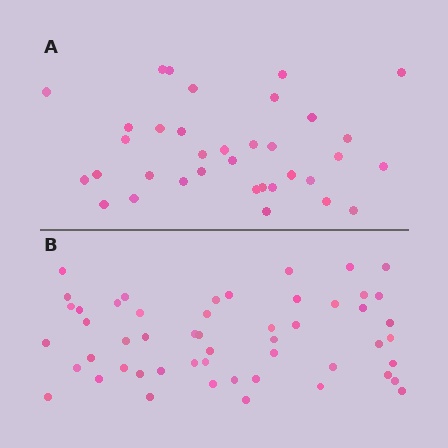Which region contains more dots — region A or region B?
Region B (the bottom region) has more dots.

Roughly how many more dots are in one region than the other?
Region B has approximately 15 more dots than region A.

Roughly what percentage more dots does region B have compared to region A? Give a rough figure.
About 50% more.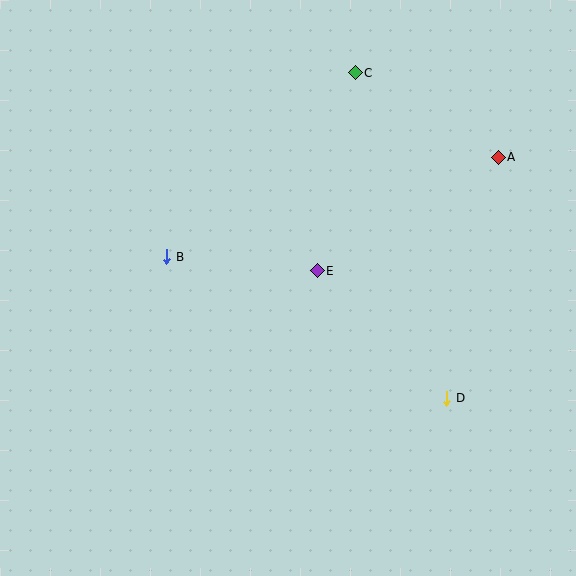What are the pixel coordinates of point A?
Point A is at (498, 157).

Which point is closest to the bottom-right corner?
Point D is closest to the bottom-right corner.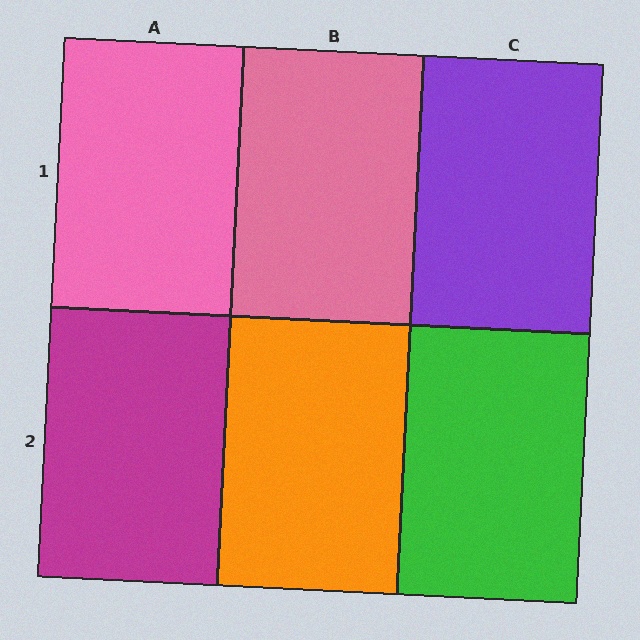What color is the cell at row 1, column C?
Purple.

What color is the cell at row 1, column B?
Pink.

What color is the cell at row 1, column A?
Pink.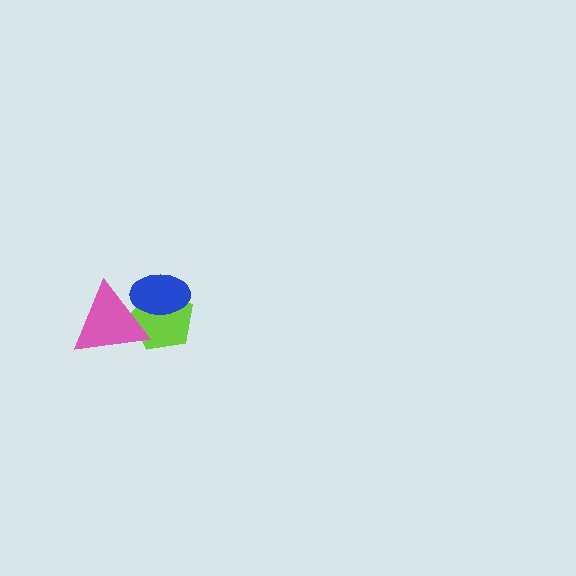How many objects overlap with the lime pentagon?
2 objects overlap with the lime pentagon.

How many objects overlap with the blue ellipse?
2 objects overlap with the blue ellipse.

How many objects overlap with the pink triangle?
2 objects overlap with the pink triangle.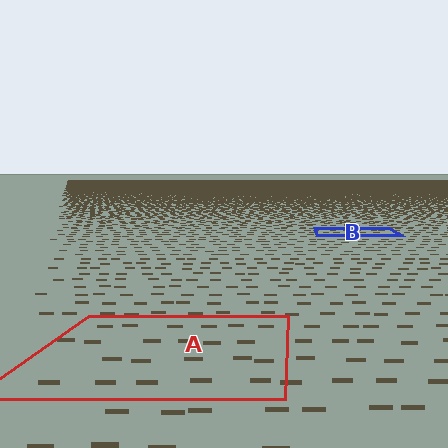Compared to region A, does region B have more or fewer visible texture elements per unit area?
Region B has more texture elements per unit area — they are packed more densely because it is farther away.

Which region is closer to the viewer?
Region A is closer. The texture elements there are larger and more spread out.